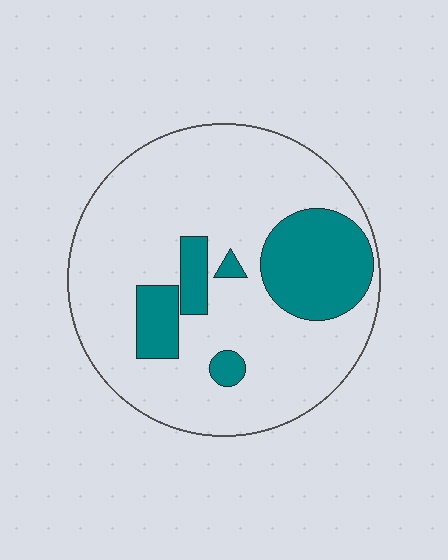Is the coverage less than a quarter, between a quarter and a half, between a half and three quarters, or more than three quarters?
Less than a quarter.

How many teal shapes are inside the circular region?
5.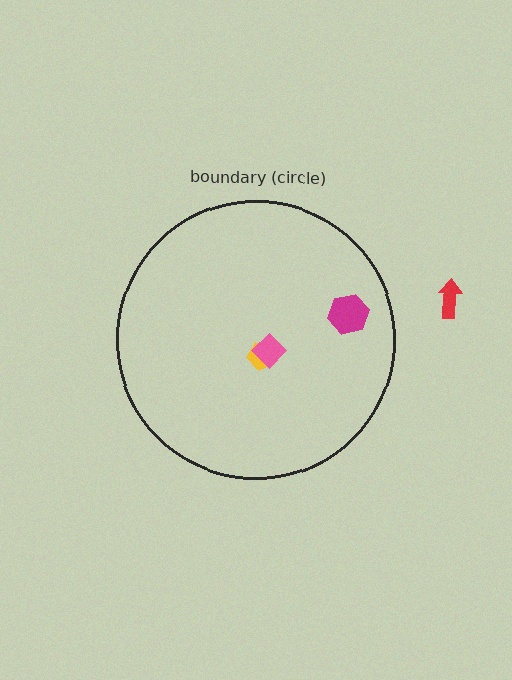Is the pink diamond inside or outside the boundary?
Inside.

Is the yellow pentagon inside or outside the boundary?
Inside.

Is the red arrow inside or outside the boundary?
Outside.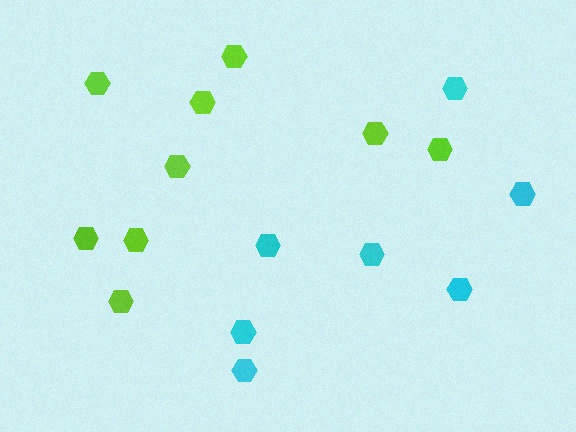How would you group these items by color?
There are 2 groups: one group of lime hexagons (9) and one group of cyan hexagons (7).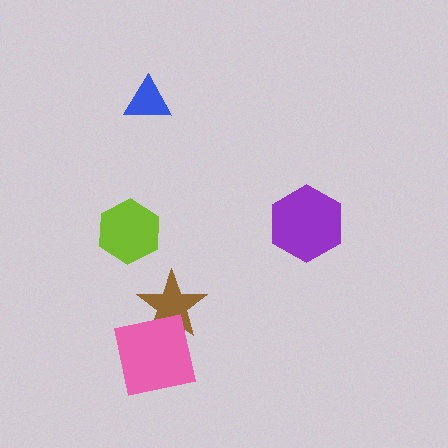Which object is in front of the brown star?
The pink square is in front of the brown star.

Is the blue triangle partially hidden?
No, no other shape covers it.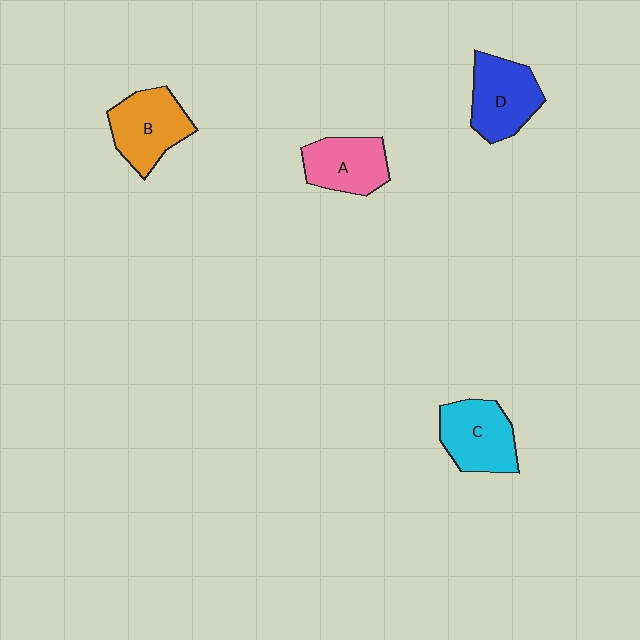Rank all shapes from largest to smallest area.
From largest to smallest: B (orange), C (cyan), D (blue), A (pink).